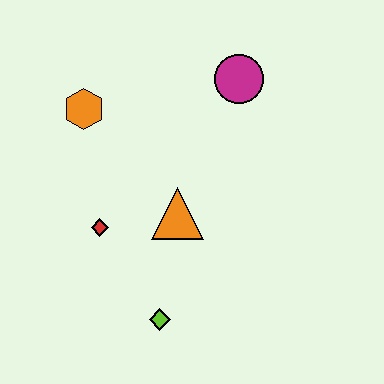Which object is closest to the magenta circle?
The orange triangle is closest to the magenta circle.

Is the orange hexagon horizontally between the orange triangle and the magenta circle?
No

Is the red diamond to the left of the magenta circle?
Yes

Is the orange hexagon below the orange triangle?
No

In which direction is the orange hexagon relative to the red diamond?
The orange hexagon is above the red diamond.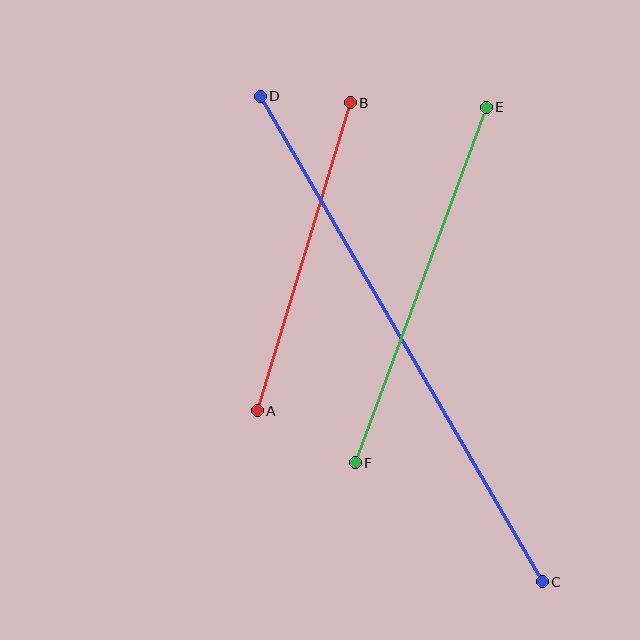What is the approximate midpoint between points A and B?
The midpoint is at approximately (304, 257) pixels.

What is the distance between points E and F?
The distance is approximately 379 pixels.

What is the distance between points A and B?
The distance is approximately 321 pixels.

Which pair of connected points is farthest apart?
Points C and D are farthest apart.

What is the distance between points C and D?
The distance is approximately 562 pixels.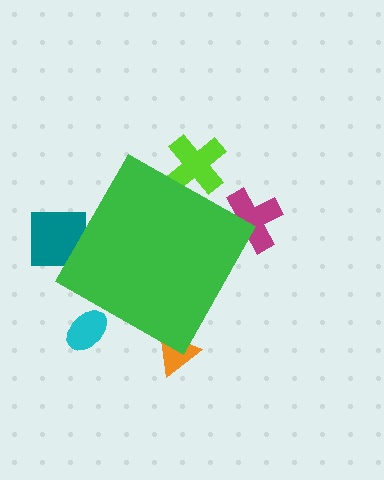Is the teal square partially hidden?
Yes, the teal square is partially hidden behind the green diamond.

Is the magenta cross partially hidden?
Yes, the magenta cross is partially hidden behind the green diamond.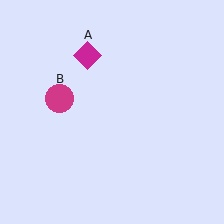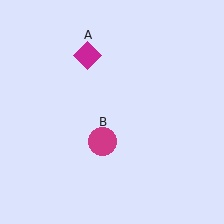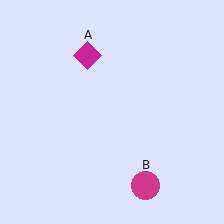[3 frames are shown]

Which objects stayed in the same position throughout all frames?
Magenta diamond (object A) remained stationary.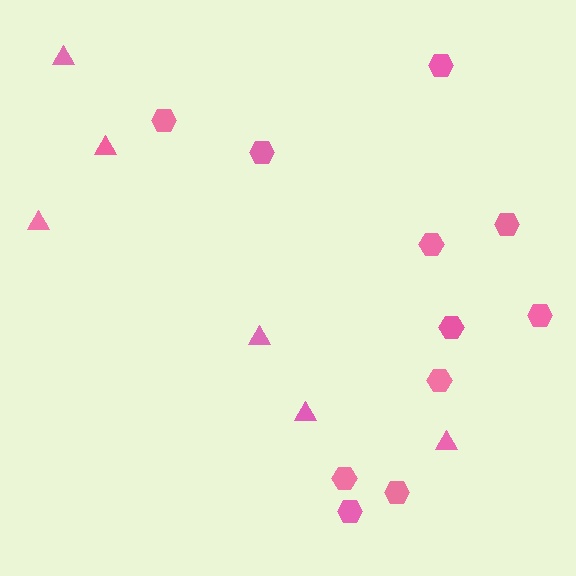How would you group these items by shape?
There are 2 groups: one group of triangles (6) and one group of hexagons (11).